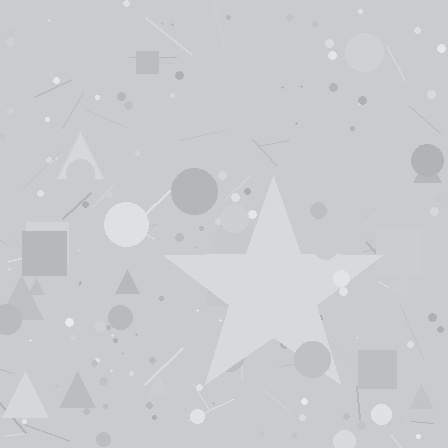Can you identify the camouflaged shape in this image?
The camouflaged shape is a star.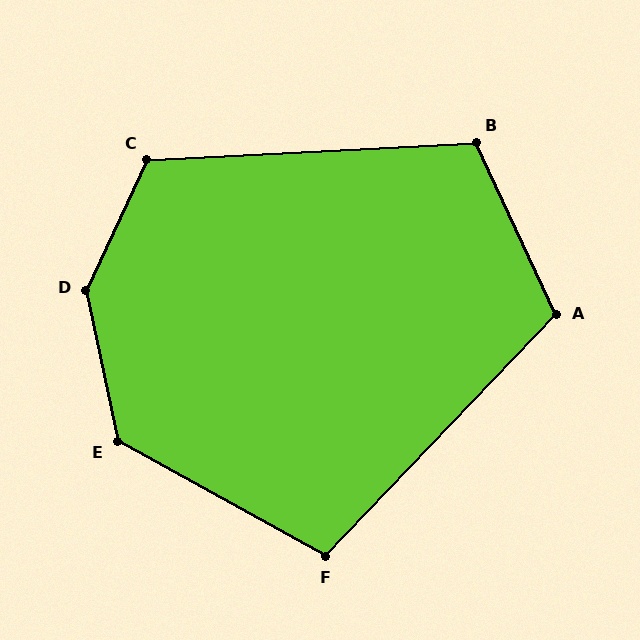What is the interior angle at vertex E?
Approximately 131 degrees (obtuse).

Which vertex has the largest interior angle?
D, at approximately 143 degrees.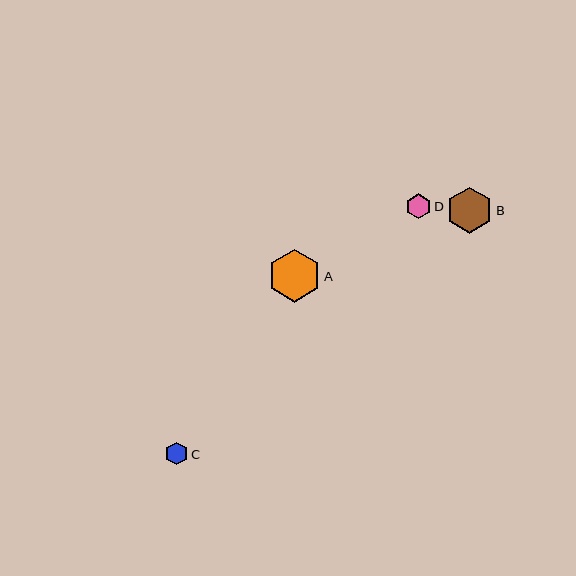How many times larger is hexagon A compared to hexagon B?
Hexagon A is approximately 1.1 times the size of hexagon B.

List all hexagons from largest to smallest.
From largest to smallest: A, B, D, C.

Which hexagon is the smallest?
Hexagon C is the smallest with a size of approximately 23 pixels.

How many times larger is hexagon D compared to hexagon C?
Hexagon D is approximately 1.1 times the size of hexagon C.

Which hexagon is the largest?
Hexagon A is the largest with a size of approximately 53 pixels.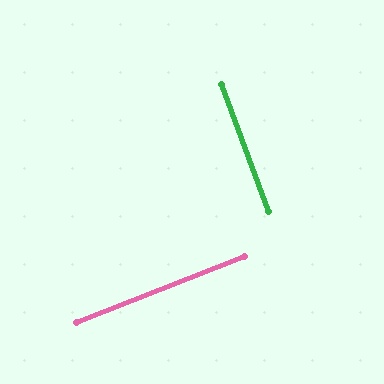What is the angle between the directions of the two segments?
Approximately 89 degrees.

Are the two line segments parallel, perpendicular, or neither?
Perpendicular — they meet at approximately 89°.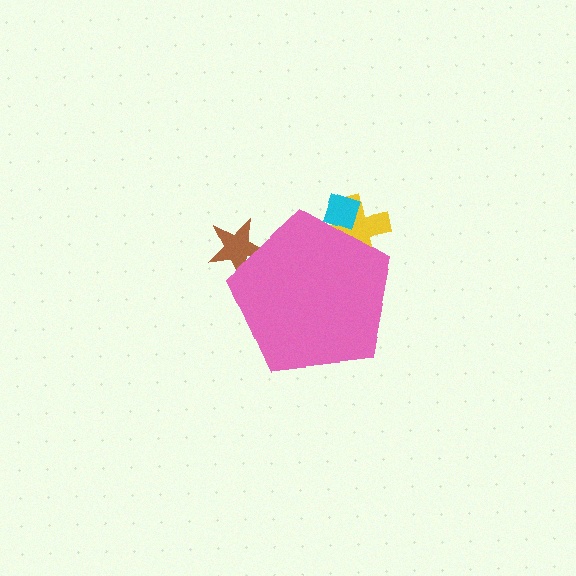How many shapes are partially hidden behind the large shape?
3 shapes are partially hidden.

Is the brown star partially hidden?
Yes, the brown star is partially hidden behind the pink pentagon.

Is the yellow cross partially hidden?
Yes, the yellow cross is partially hidden behind the pink pentagon.